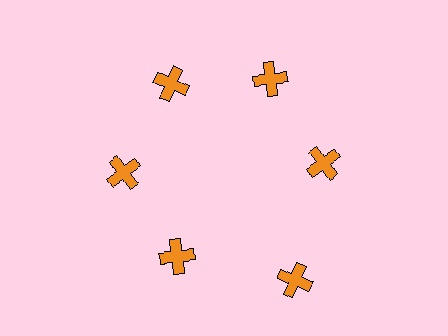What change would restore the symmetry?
The symmetry would be restored by moving it inward, back onto the ring so that all 6 crosses sit at equal angles and equal distance from the center.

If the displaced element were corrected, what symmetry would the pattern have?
It would have 6-fold rotational symmetry — the pattern would map onto itself every 60 degrees.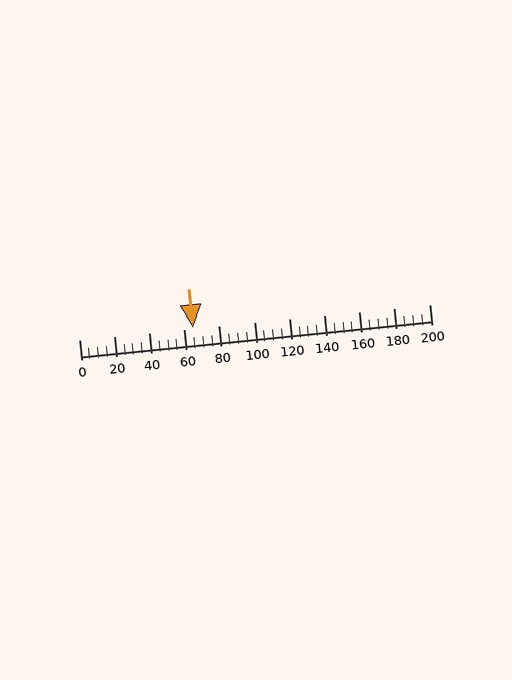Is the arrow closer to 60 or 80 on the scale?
The arrow is closer to 60.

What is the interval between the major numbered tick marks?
The major tick marks are spaced 20 units apart.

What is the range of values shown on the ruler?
The ruler shows values from 0 to 200.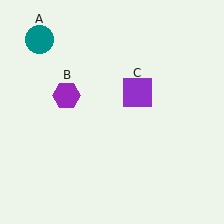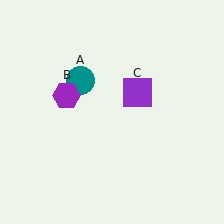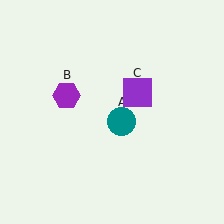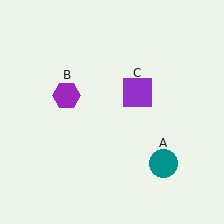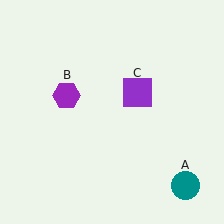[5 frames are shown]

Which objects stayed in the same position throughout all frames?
Purple hexagon (object B) and purple square (object C) remained stationary.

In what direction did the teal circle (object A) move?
The teal circle (object A) moved down and to the right.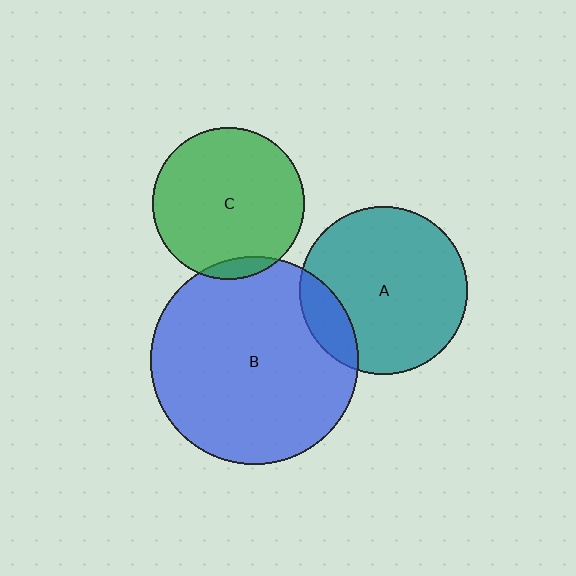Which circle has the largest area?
Circle B (blue).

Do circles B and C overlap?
Yes.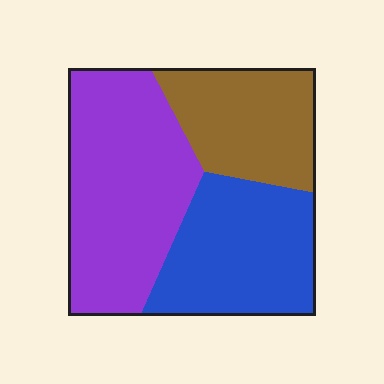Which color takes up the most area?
Purple, at roughly 45%.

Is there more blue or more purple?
Purple.